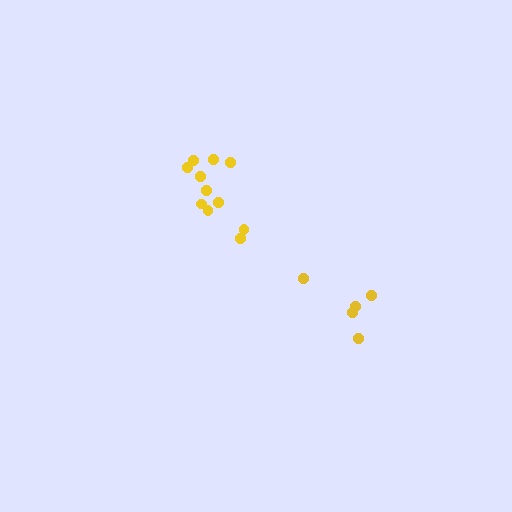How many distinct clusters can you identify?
There are 2 distinct clusters.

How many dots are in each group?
Group 1: 11 dots, Group 2: 5 dots (16 total).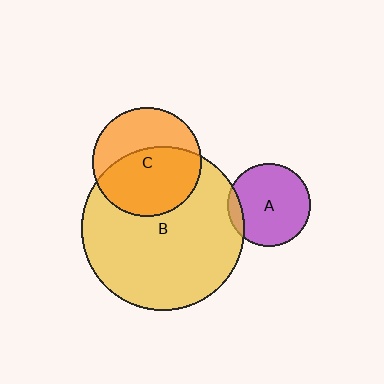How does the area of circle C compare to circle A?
Approximately 1.7 times.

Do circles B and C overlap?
Yes.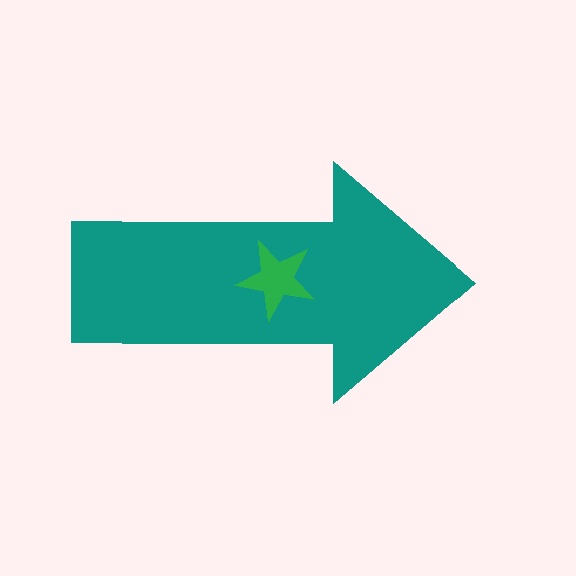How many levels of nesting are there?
2.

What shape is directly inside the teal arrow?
The green star.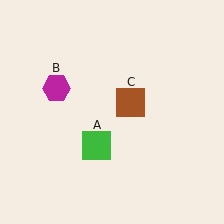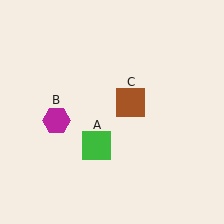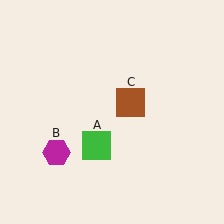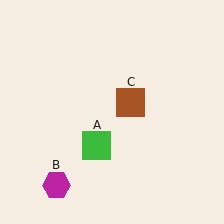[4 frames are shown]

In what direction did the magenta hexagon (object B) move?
The magenta hexagon (object B) moved down.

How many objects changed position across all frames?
1 object changed position: magenta hexagon (object B).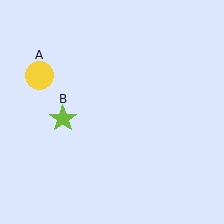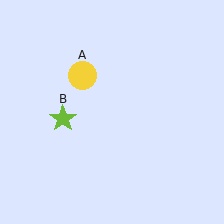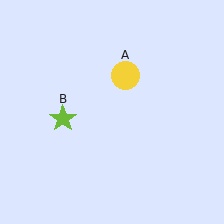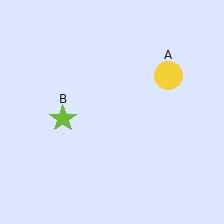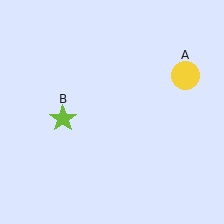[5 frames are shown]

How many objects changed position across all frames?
1 object changed position: yellow circle (object A).